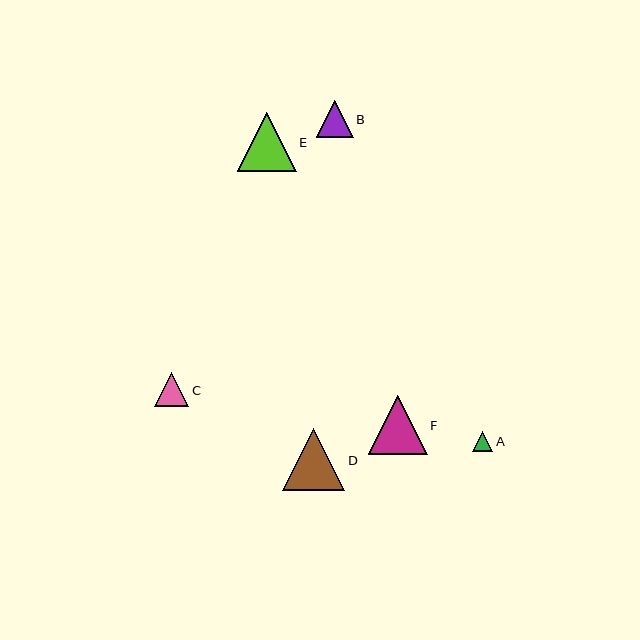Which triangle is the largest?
Triangle D is the largest with a size of approximately 62 pixels.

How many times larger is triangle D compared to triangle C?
Triangle D is approximately 1.8 times the size of triangle C.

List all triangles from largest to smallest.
From largest to smallest: D, F, E, B, C, A.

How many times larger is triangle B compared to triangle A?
Triangle B is approximately 1.8 times the size of triangle A.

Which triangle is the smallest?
Triangle A is the smallest with a size of approximately 20 pixels.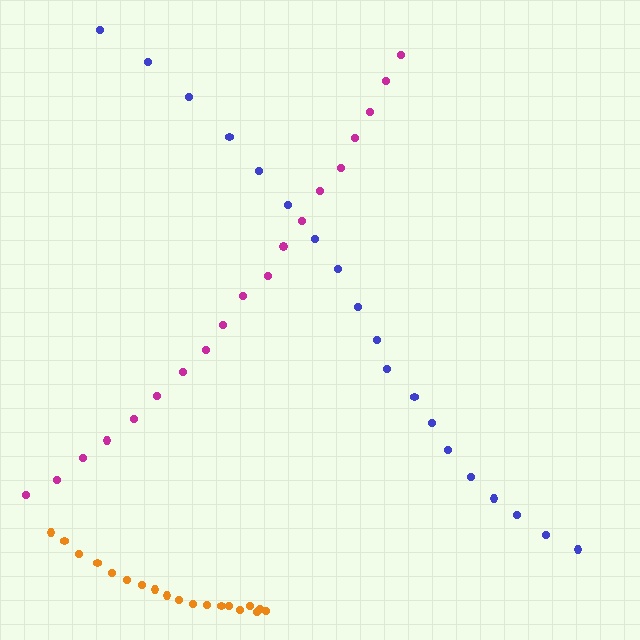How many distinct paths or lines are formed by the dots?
There are 3 distinct paths.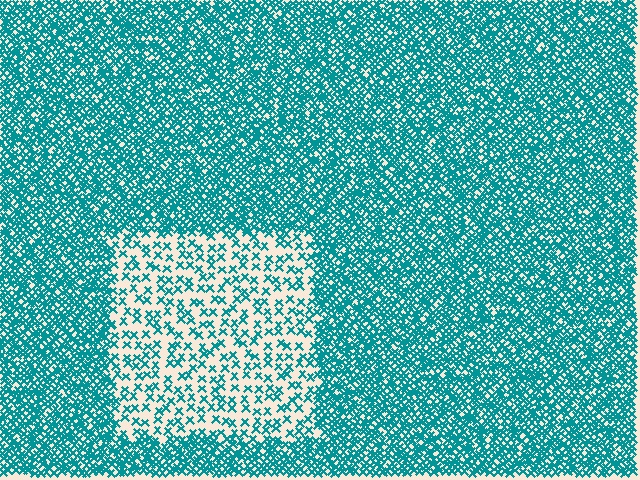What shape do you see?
I see a rectangle.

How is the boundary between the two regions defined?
The boundary is defined by a change in element density (approximately 2.9x ratio). All elements are the same color, size, and shape.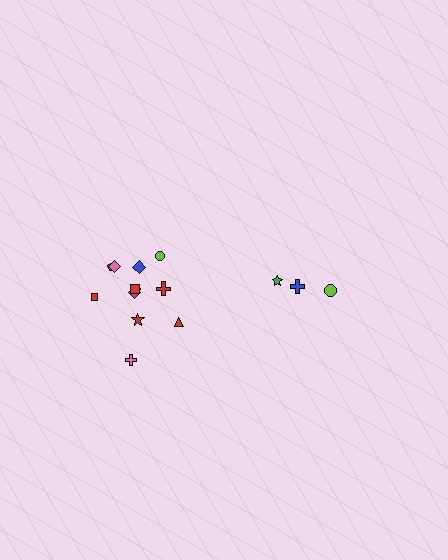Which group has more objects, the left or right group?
The left group.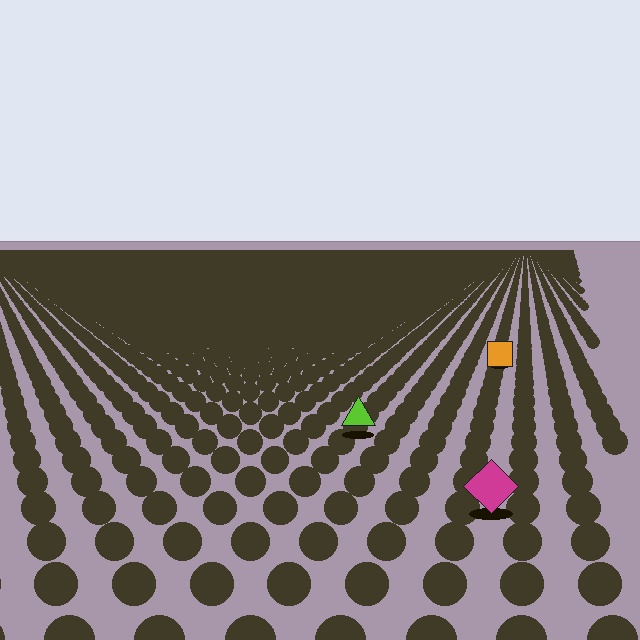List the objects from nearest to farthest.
From nearest to farthest: the magenta diamond, the lime triangle, the orange square.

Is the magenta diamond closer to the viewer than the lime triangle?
Yes. The magenta diamond is closer — you can tell from the texture gradient: the ground texture is coarser near it.